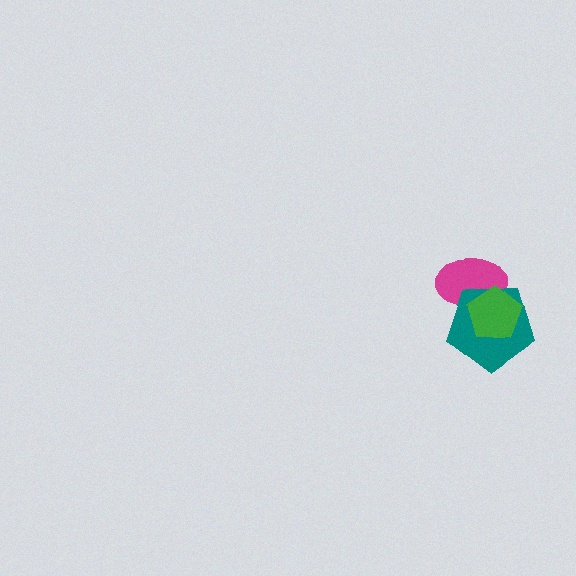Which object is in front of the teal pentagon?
The green pentagon is in front of the teal pentagon.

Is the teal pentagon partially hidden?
Yes, it is partially covered by another shape.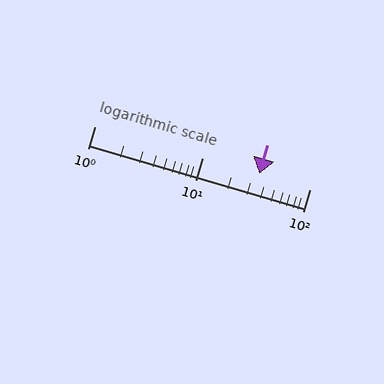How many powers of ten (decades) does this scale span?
The scale spans 2 decades, from 1 to 100.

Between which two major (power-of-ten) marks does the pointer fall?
The pointer is between 10 and 100.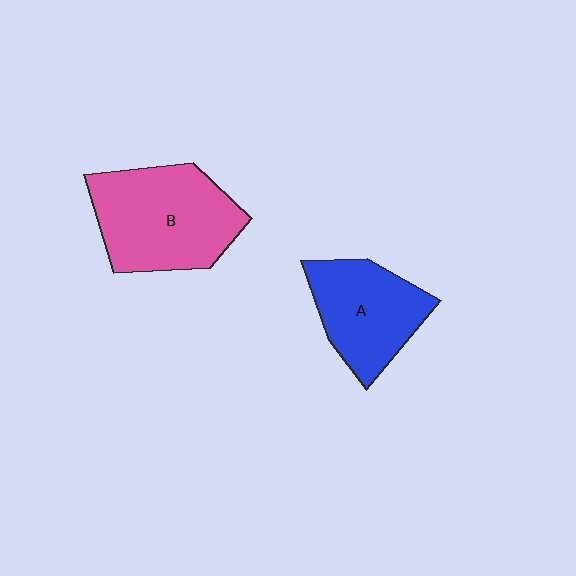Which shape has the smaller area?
Shape A (blue).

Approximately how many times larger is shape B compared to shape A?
Approximately 1.3 times.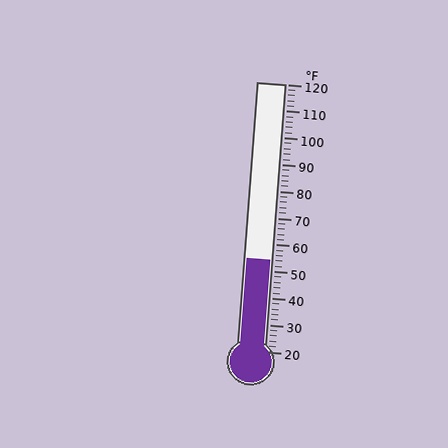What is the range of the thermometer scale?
The thermometer scale ranges from 20°F to 120°F.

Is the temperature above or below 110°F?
The temperature is below 110°F.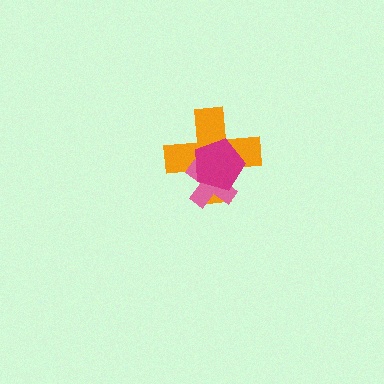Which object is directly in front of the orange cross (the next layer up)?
The pink cross is directly in front of the orange cross.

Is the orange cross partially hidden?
Yes, it is partially covered by another shape.